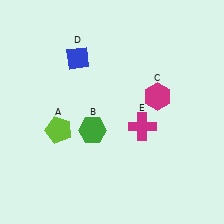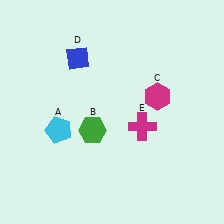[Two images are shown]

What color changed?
The pentagon (A) changed from lime in Image 1 to cyan in Image 2.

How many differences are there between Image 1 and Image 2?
There is 1 difference between the two images.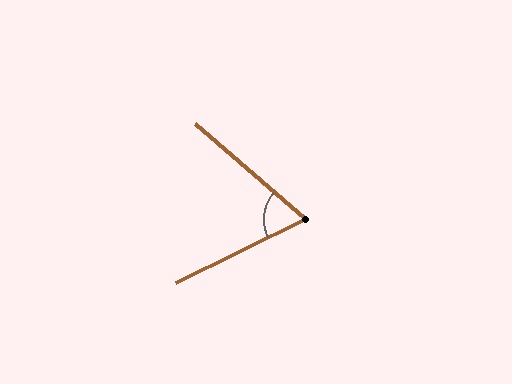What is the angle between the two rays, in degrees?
Approximately 67 degrees.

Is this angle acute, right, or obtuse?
It is acute.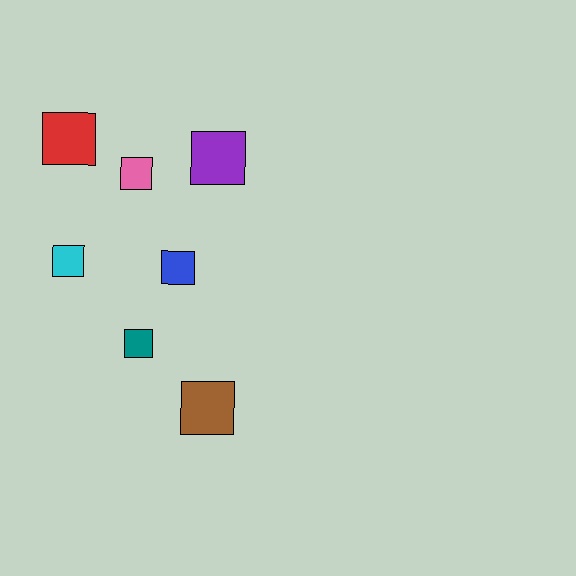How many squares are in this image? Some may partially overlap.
There are 7 squares.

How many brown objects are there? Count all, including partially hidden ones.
There is 1 brown object.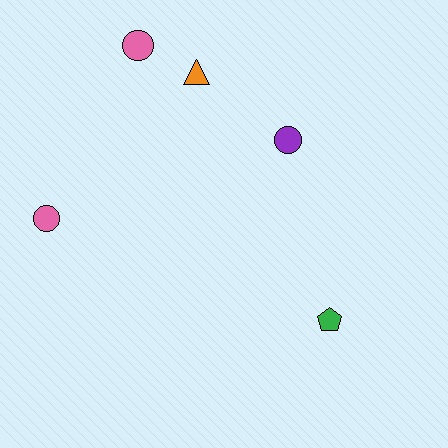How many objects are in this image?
There are 5 objects.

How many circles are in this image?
There are 3 circles.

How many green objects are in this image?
There is 1 green object.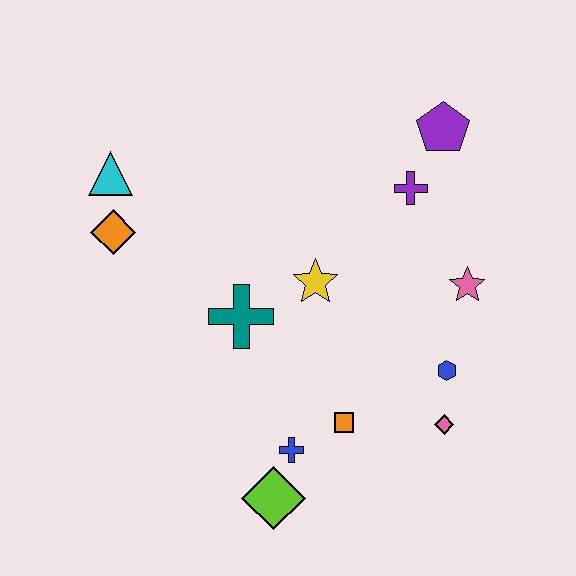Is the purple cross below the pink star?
No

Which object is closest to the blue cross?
The lime diamond is closest to the blue cross.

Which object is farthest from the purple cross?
The lime diamond is farthest from the purple cross.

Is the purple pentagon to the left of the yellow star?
No